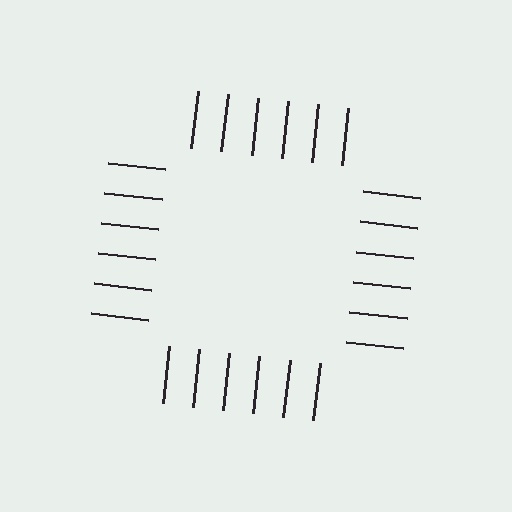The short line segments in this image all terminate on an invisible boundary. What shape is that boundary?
An illusory square — the line segments terminate on its edges but no continuous stroke is drawn.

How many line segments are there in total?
24 — 6 along each of the 4 edges.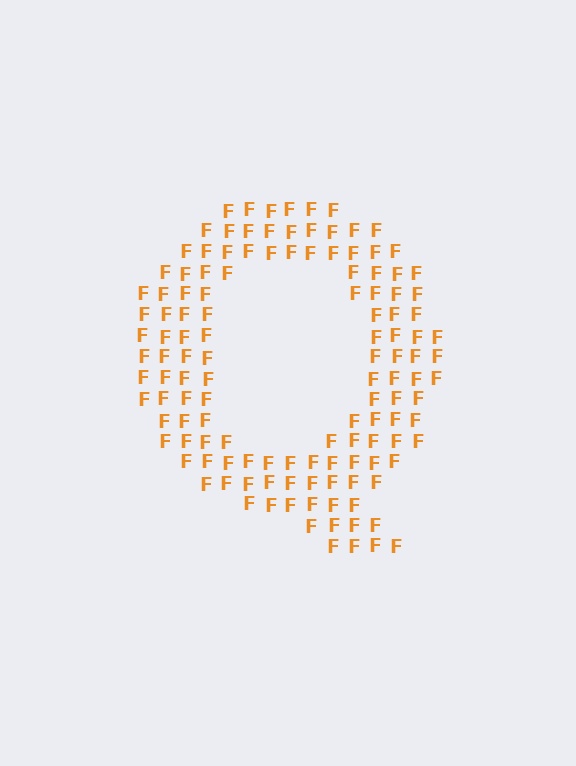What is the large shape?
The large shape is the letter Q.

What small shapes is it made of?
It is made of small letter F's.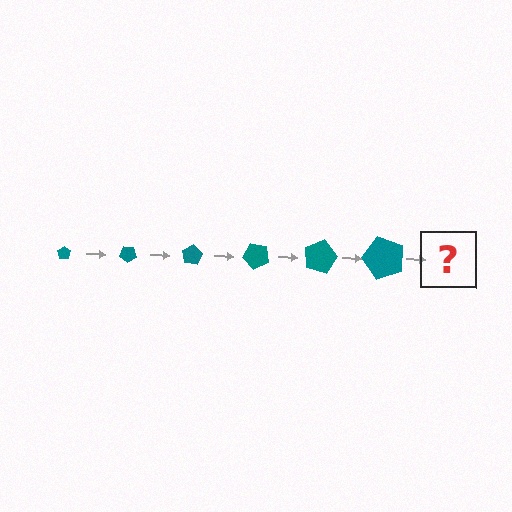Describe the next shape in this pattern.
It should be a pentagon, larger than the previous one and rotated 240 degrees from the start.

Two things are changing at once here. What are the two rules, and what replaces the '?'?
The two rules are that the pentagon grows larger each step and it rotates 40 degrees each step. The '?' should be a pentagon, larger than the previous one and rotated 240 degrees from the start.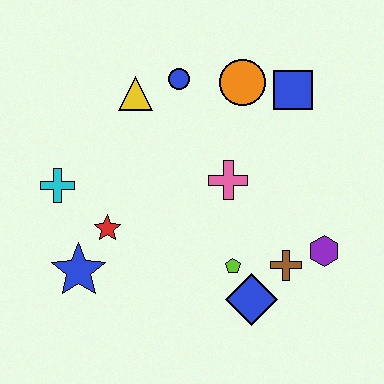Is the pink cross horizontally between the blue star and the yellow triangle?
No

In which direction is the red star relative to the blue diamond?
The red star is to the left of the blue diamond.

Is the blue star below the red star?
Yes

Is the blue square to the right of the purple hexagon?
No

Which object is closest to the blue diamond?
The lime pentagon is closest to the blue diamond.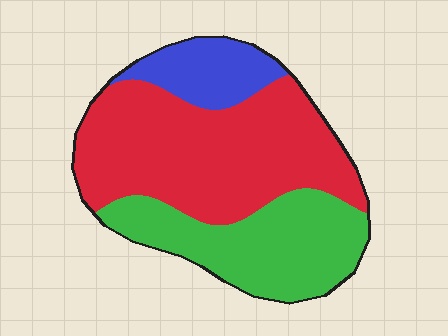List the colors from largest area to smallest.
From largest to smallest: red, green, blue.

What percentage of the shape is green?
Green covers 33% of the shape.